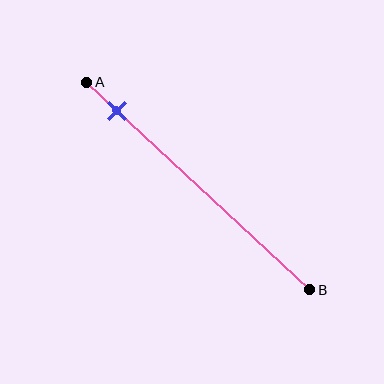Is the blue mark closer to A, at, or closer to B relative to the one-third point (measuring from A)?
The blue mark is closer to point A than the one-third point of segment AB.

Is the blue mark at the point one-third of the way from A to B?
No, the mark is at about 15% from A, not at the 33% one-third point.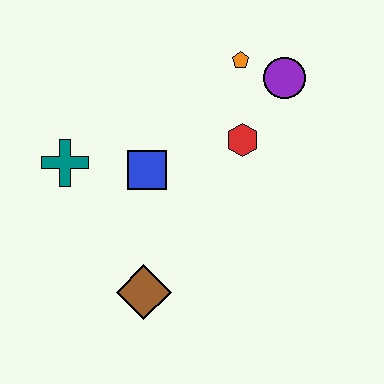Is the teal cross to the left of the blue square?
Yes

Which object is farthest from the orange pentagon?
The brown diamond is farthest from the orange pentagon.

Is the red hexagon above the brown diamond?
Yes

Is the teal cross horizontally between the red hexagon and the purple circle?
No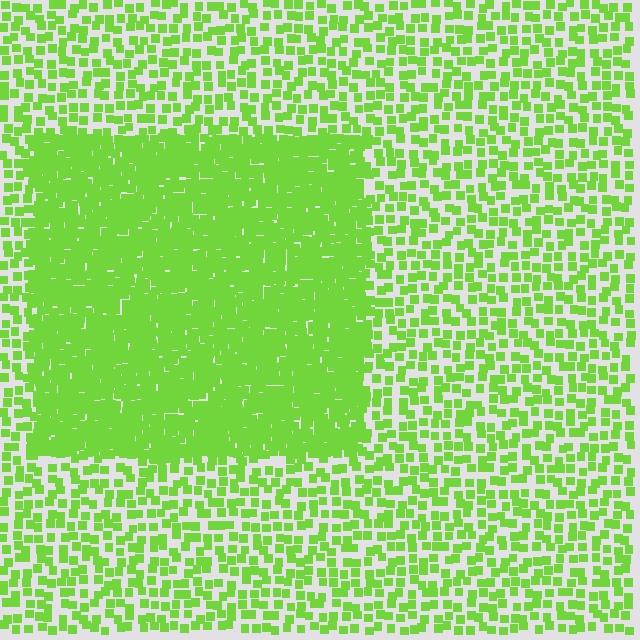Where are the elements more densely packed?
The elements are more densely packed inside the rectangle boundary.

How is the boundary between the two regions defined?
The boundary is defined by a change in element density (approximately 2.5x ratio). All elements are the same color, size, and shape.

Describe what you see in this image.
The image contains small lime elements arranged at two different densities. A rectangle-shaped region is visible where the elements are more densely packed than the surrounding area.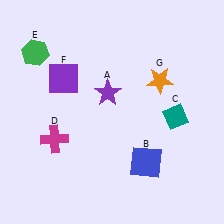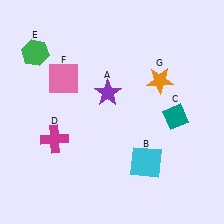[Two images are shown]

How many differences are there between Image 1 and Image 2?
There are 2 differences between the two images.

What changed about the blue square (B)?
In Image 1, B is blue. In Image 2, it changed to cyan.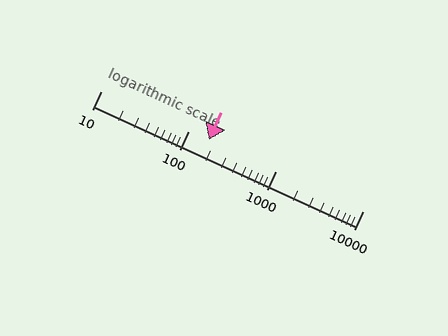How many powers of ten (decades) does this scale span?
The scale spans 3 decades, from 10 to 10000.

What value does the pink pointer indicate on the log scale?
The pointer indicates approximately 170.